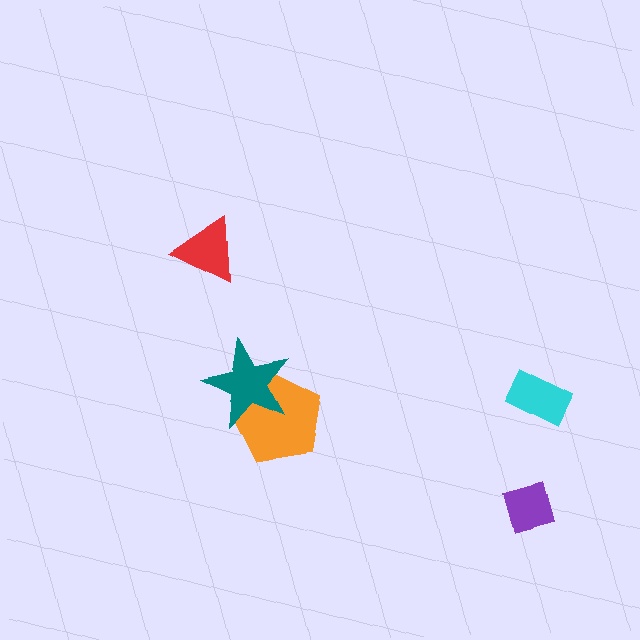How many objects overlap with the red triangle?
0 objects overlap with the red triangle.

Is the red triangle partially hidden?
No, no other shape covers it.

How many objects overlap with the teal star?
1 object overlaps with the teal star.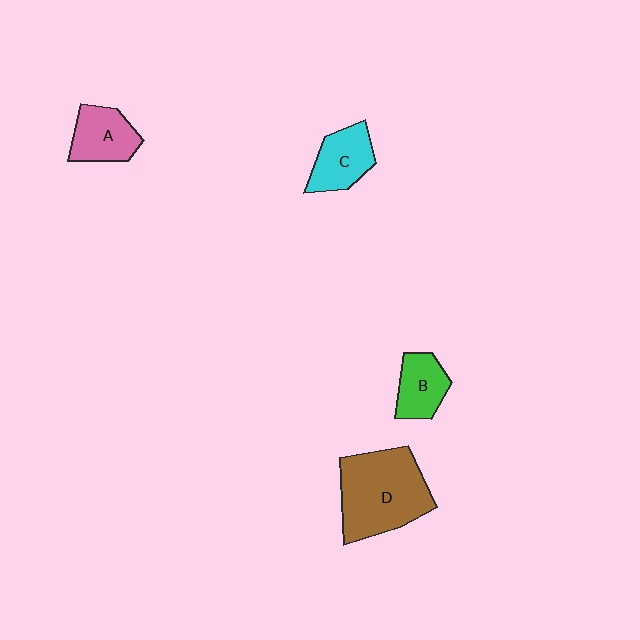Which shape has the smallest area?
Shape B (green).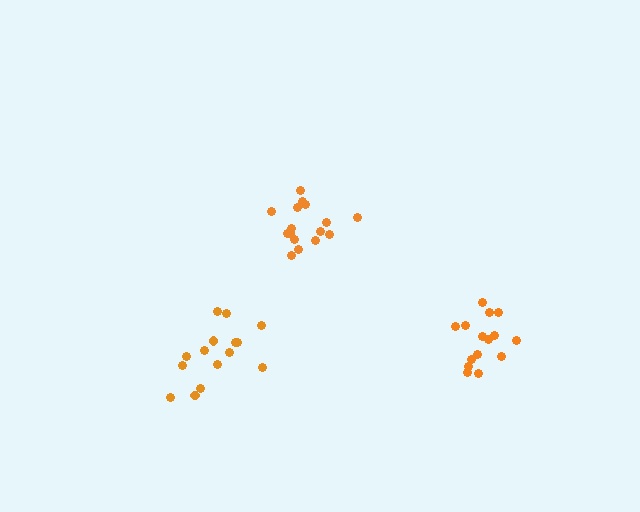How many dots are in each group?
Group 1: 16 dots, Group 2: 15 dots, Group 3: 15 dots (46 total).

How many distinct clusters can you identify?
There are 3 distinct clusters.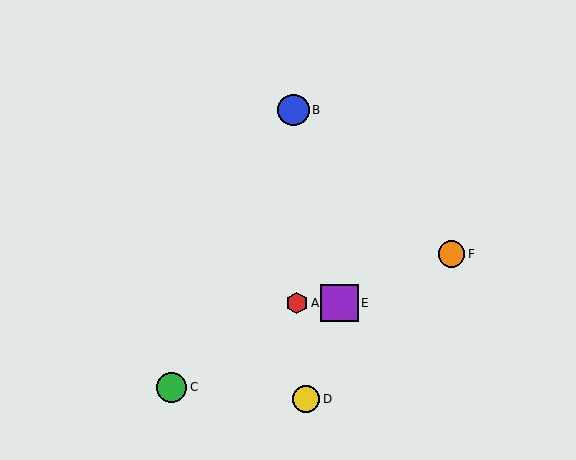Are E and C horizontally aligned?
No, E is at y≈303 and C is at y≈387.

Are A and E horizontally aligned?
Yes, both are at y≈303.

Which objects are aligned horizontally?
Objects A, E are aligned horizontally.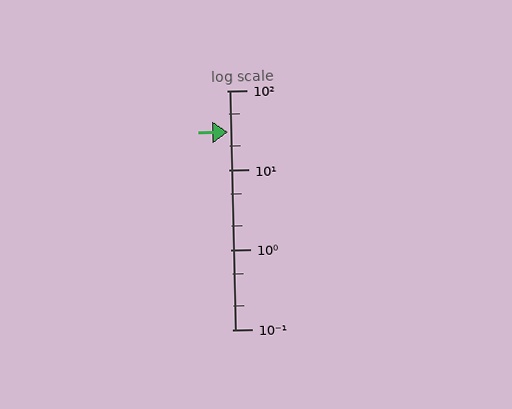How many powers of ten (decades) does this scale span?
The scale spans 3 decades, from 0.1 to 100.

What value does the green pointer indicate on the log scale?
The pointer indicates approximately 30.